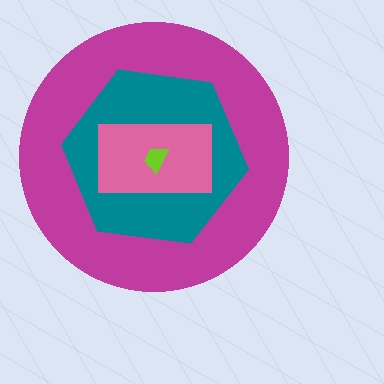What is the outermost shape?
The magenta circle.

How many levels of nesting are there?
4.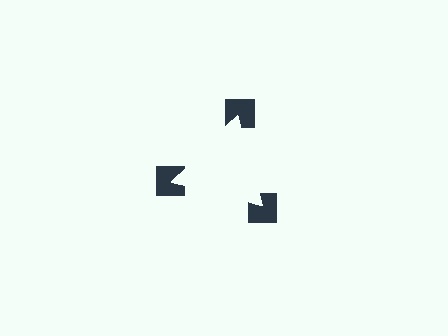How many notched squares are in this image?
There are 3 — one at each vertex of the illusory triangle.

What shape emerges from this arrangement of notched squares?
An illusory triangle — its edges are inferred from the aligned wedge cuts in the notched squares, not physically drawn.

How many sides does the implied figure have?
3 sides.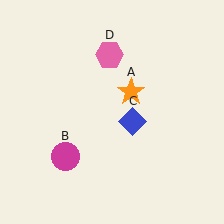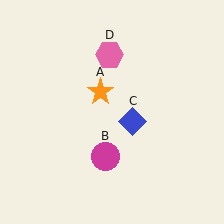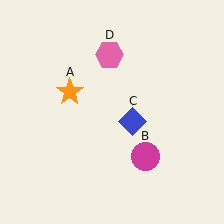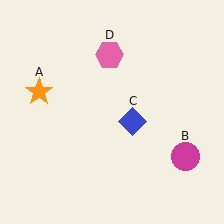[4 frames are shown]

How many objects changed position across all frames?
2 objects changed position: orange star (object A), magenta circle (object B).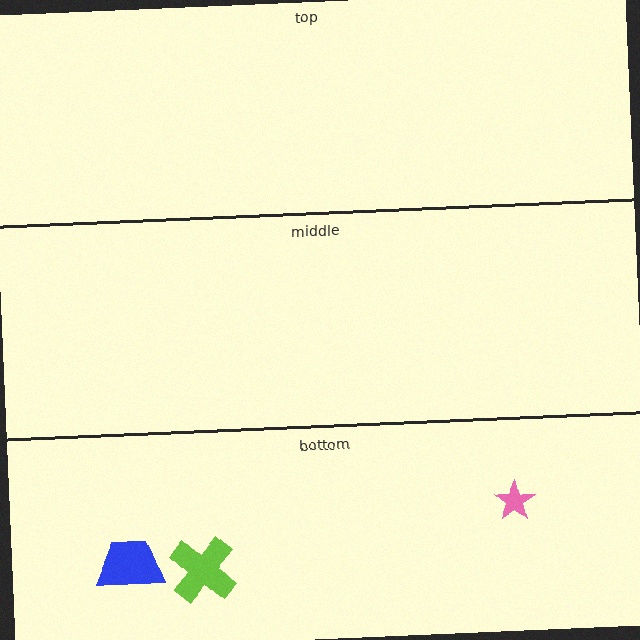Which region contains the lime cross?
The bottom region.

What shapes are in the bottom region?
The lime cross, the pink star, the blue trapezoid.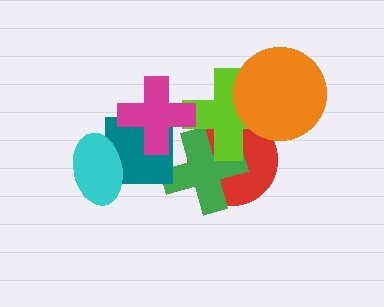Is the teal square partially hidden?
Yes, it is partially covered by another shape.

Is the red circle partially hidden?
Yes, it is partially covered by another shape.